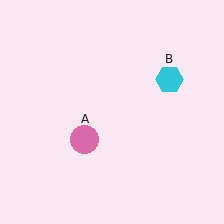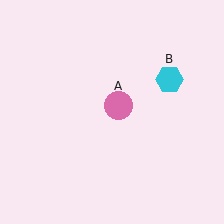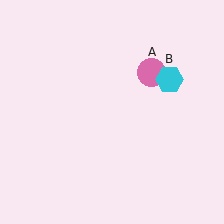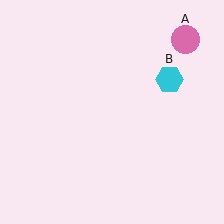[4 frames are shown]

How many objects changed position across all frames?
1 object changed position: pink circle (object A).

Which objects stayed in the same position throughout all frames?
Cyan hexagon (object B) remained stationary.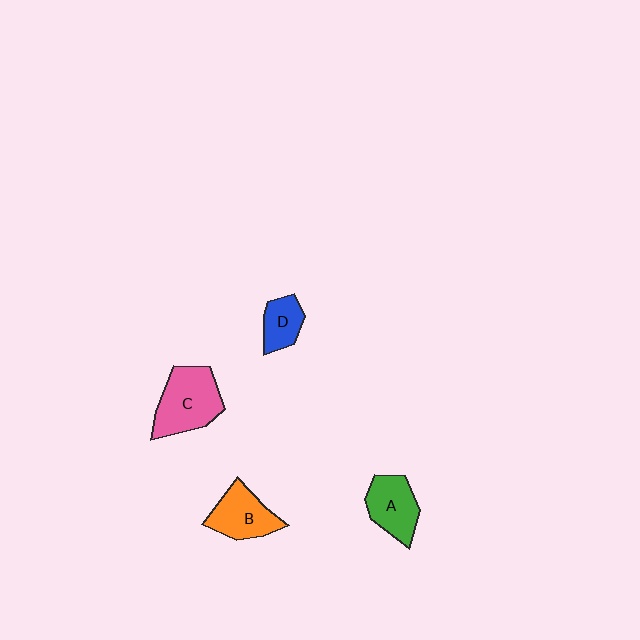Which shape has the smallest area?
Shape D (blue).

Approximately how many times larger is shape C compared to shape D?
Approximately 2.0 times.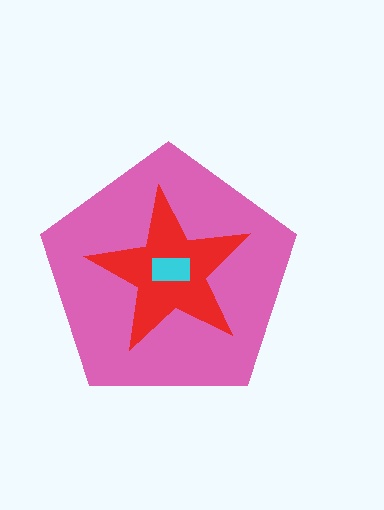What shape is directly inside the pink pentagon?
The red star.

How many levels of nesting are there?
3.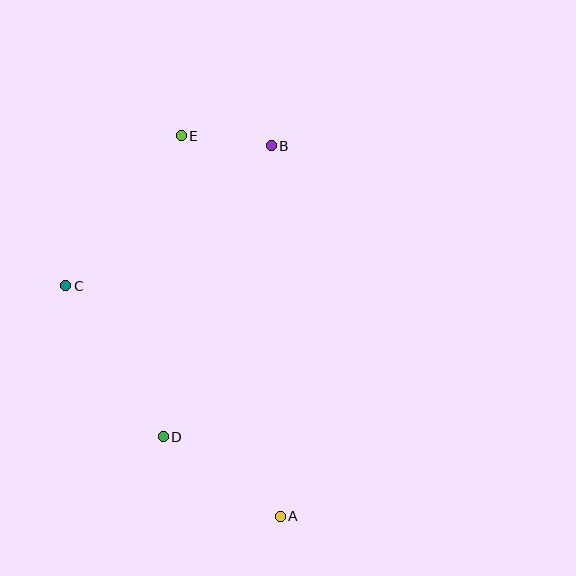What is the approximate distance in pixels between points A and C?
The distance between A and C is approximately 315 pixels.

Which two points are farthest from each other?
Points A and E are farthest from each other.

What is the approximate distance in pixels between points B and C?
The distance between B and C is approximately 249 pixels.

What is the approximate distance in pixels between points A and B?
The distance between A and B is approximately 371 pixels.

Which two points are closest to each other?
Points B and E are closest to each other.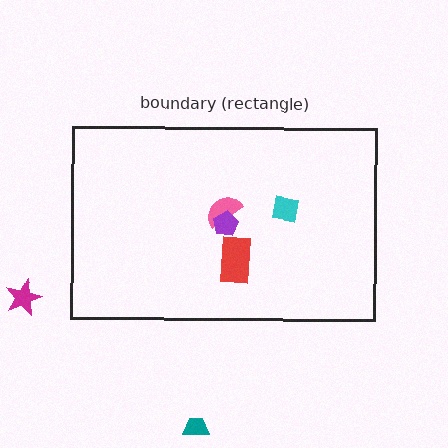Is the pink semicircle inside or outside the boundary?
Inside.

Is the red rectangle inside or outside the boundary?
Inside.